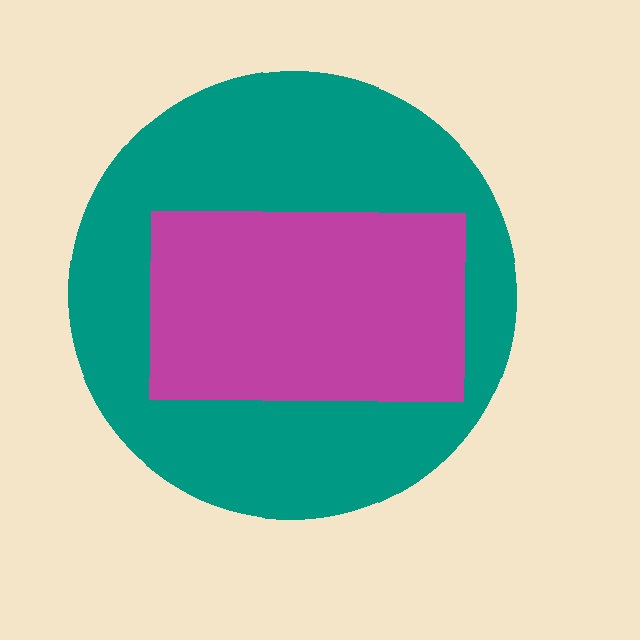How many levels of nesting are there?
2.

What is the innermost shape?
The magenta rectangle.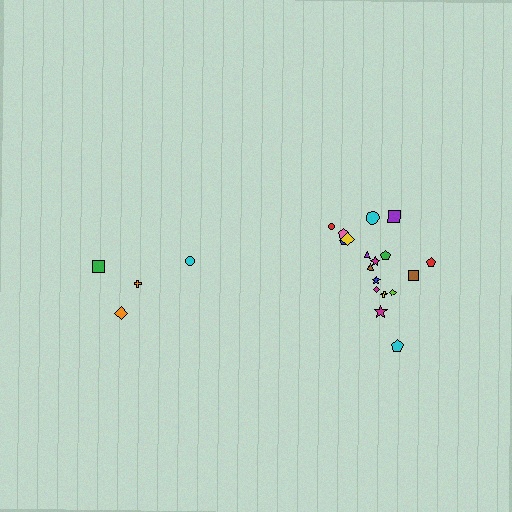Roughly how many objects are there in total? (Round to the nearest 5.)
Roughly 20 objects in total.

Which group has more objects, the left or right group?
The right group.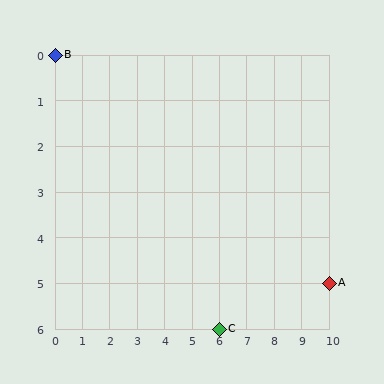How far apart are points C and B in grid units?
Points C and B are 6 columns and 6 rows apart (about 8.5 grid units diagonally).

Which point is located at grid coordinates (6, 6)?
Point C is at (6, 6).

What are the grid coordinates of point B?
Point B is at grid coordinates (0, 0).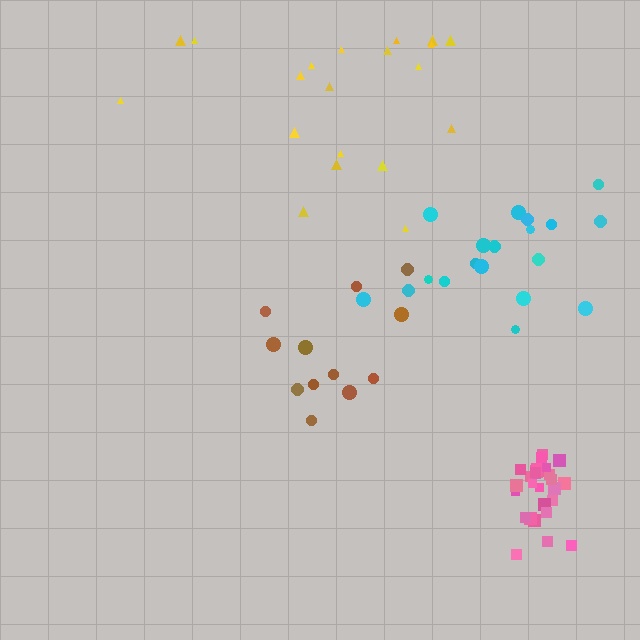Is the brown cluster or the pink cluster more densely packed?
Pink.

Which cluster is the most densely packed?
Pink.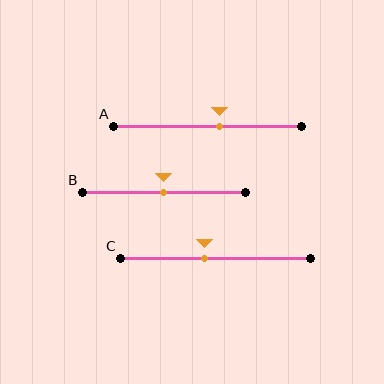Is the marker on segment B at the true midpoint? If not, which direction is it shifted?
Yes, the marker on segment B is at the true midpoint.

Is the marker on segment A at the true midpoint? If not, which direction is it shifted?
No, the marker on segment A is shifted to the right by about 6% of the segment length.